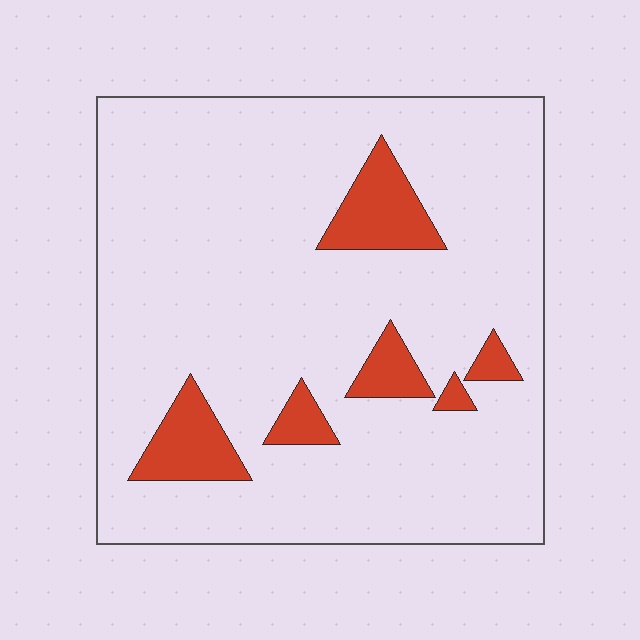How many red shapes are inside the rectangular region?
6.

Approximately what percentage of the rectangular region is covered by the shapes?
Approximately 10%.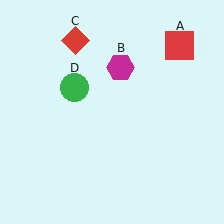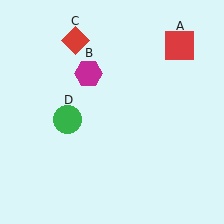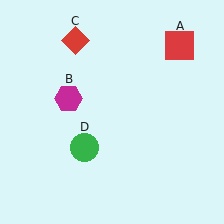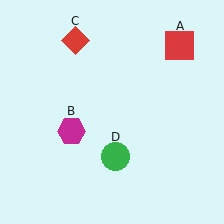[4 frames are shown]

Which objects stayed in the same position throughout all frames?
Red square (object A) and red diamond (object C) remained stationary.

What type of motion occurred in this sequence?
The magenta hexagon (object B), green circle (object D) rotated counterclockwise around the center of the scene.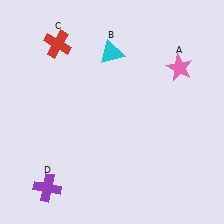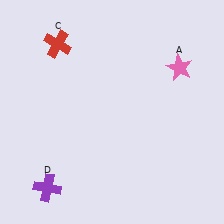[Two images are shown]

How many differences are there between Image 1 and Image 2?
There is 1 difference between the two images.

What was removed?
The cyan triangle (B) was removed in Image 2.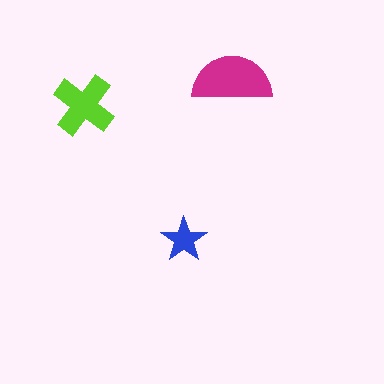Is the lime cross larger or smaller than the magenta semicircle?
Smaller.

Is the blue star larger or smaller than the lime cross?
Smaller.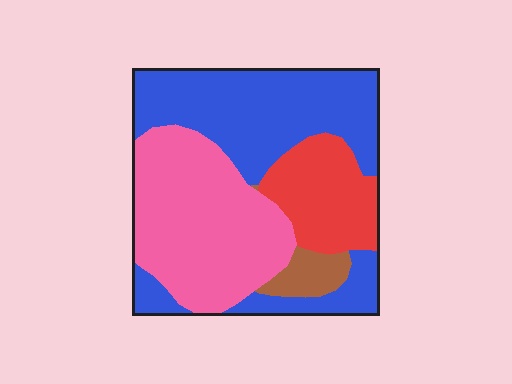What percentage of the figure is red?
Red covers around 15% of the figure.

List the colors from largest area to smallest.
From largest to smallest: blue, pink, red, brown.